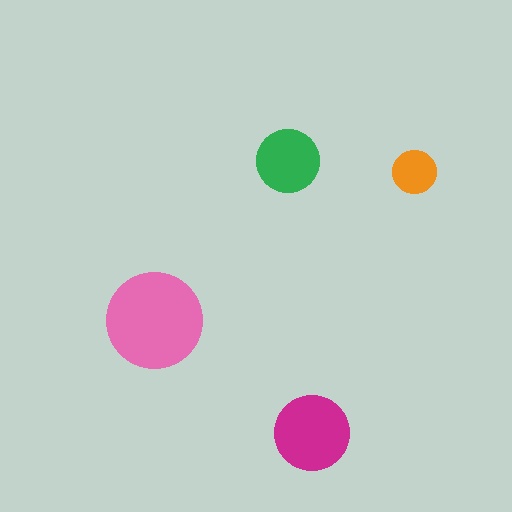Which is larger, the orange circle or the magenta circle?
The magenta one.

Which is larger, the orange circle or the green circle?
The green one.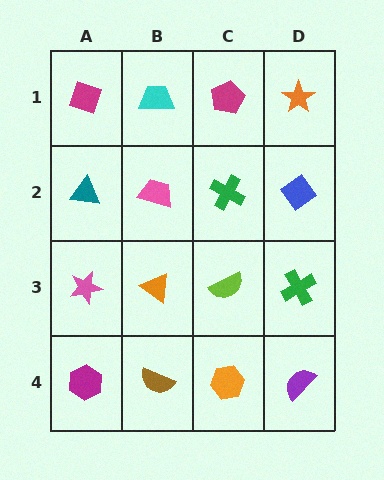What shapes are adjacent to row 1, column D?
A blue diamond (row 2, column D), a magenta pentagon (row 1, column C).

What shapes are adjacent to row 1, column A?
A teal triangle (row 2, column A), a cyan trapezoid (row 1, column B).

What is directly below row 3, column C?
An orange hexagon.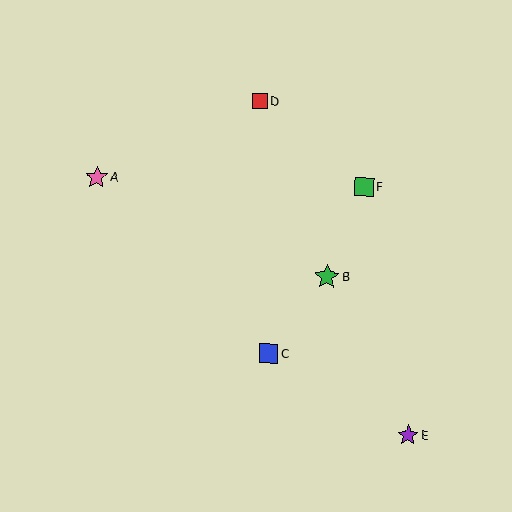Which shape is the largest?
The green star (labeled B) is the largest.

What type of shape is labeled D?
Shape D is a red square.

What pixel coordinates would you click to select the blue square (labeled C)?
Click at (269, 354) to select the blue square C.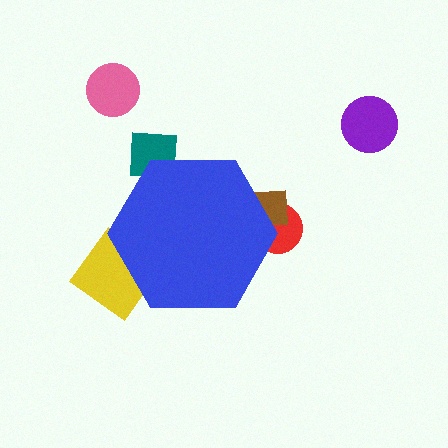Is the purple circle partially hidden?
No, the purple circle is fully visible.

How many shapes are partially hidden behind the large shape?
4 shapes are partially hidden.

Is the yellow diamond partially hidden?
Yes, the yellow diamond is partially hidden behind the blue hexagon.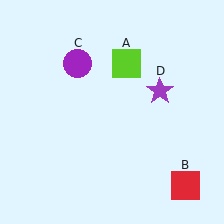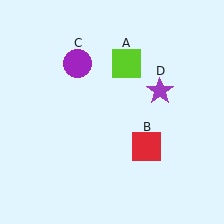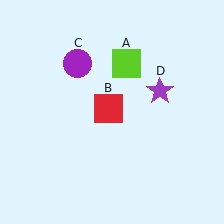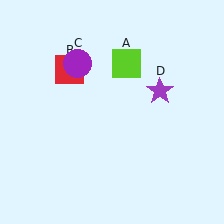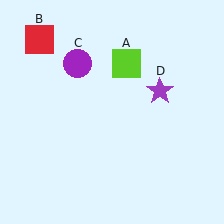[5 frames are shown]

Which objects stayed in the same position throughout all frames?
Lime square (object A) and purple circle (object C) and purple star (object D) remained stationary.